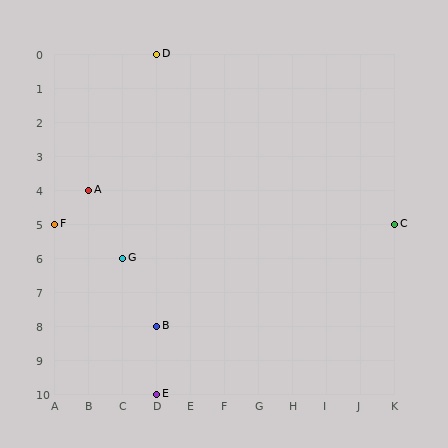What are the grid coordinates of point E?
Point E is at grid coordinates (D, 10).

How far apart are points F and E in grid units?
Points F and E are 3 columns and 5 rows apart (about 5.8 grid units diagonally).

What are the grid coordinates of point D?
Point D is at grid coordinates (D, 0).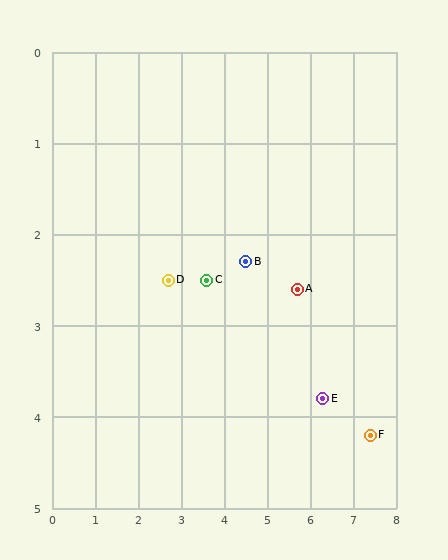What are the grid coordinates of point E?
Point E is at approximately (6.3, 3.8).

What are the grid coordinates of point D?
Point D is at approximately (2.7, 2.5).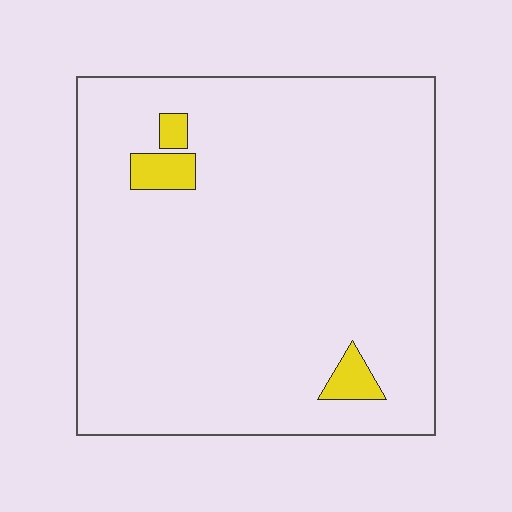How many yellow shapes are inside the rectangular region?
3.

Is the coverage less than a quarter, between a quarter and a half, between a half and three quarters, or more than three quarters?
Less than a quarter.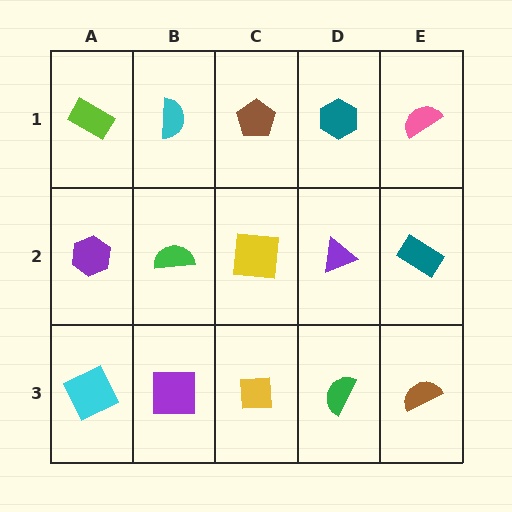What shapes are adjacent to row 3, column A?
A purple hexagon (row 2, column A), a purple square (row 3, column B).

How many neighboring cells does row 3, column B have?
3.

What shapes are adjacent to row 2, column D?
A teal hexagon (row 1, column D), a green semicircle (row 3, column D), a yellow square (row 2, column C), a teal rectangle (row 2, column E).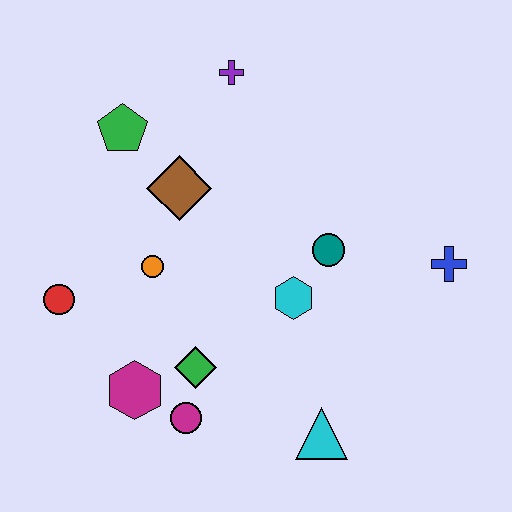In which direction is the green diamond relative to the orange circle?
The green diamond is below the orange circle.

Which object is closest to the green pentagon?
The brown diamond is closest to the green pentagon.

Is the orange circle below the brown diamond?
Yes